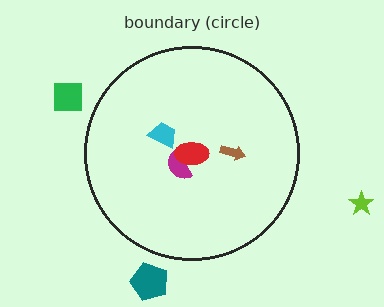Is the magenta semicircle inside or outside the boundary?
Inside.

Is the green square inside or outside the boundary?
Outside.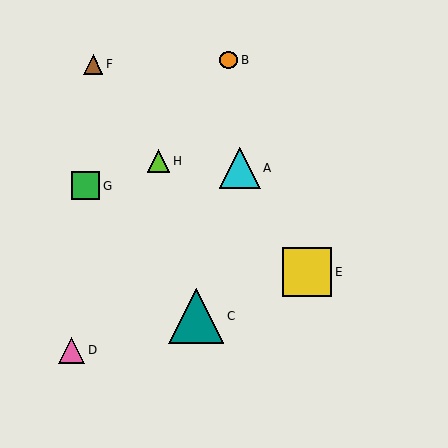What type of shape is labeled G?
Shape G is a green square.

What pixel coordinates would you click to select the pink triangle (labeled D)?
Click at (72, 350) to select the pink triangle D.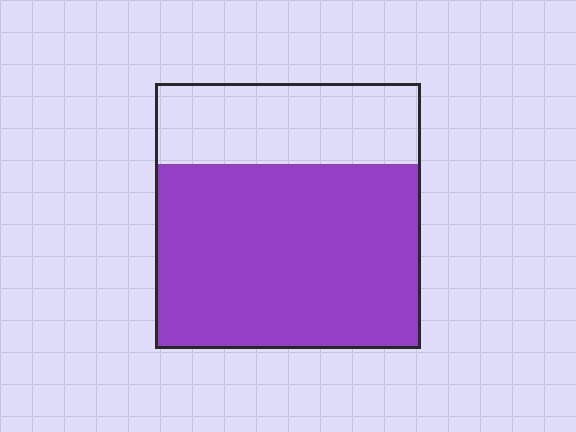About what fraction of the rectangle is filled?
About two thirds (2/3).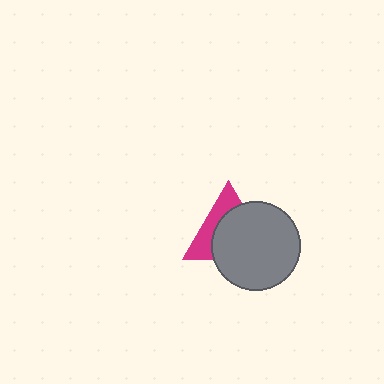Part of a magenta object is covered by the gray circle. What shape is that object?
It is a triangle.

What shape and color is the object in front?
The object in front is a gray circle.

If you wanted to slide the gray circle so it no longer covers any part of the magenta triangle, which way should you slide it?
Slide it toward the lower-right — that is the most direct way to separate the two shapes.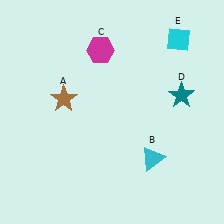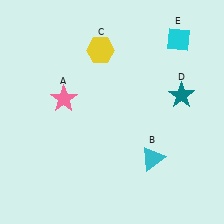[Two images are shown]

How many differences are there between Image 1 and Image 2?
There are 2 differences between the two images.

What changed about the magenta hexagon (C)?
In Image 1, C is magenta. In Image 2, it changed to yellow.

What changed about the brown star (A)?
In Image 1, A is brown. In Image 2, it changed to pink.